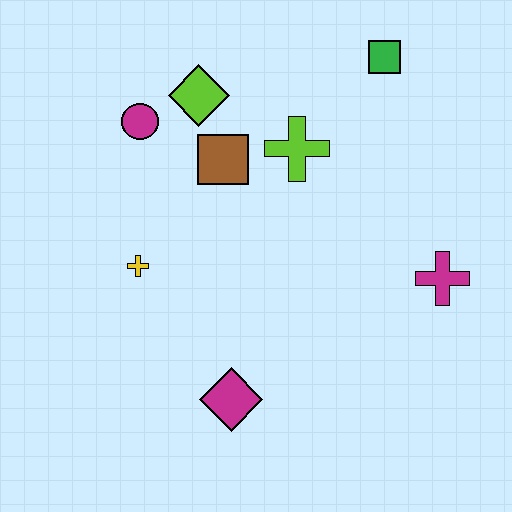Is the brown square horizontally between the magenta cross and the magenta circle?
Yes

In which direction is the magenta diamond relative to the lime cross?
The magenta diamond is below the lime cross.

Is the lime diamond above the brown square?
Yes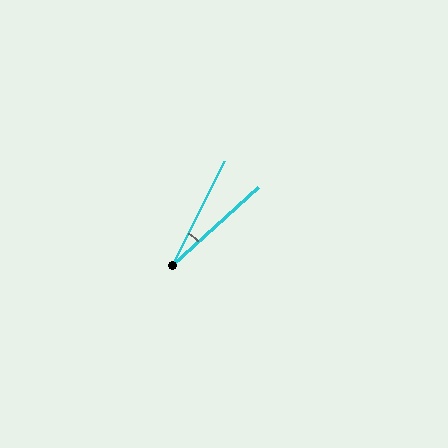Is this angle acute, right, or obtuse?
It is acute.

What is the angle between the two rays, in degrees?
Approximately 21 degrees.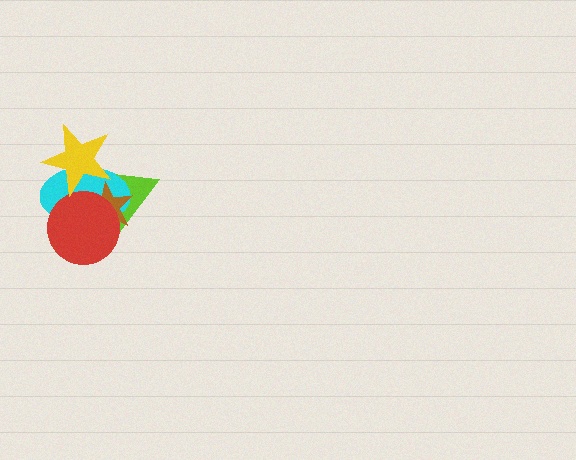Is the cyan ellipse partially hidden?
Yes, it is partially covered by another shape.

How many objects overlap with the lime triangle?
4 objects overlap with the lime triangle.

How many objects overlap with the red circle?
3 objects overlap with the red circle.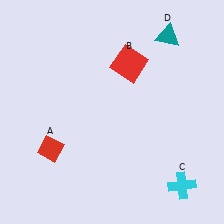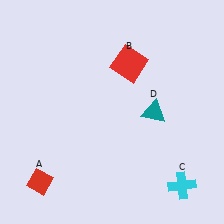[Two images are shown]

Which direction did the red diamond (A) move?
The red diamond (A) moved down.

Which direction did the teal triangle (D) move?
The teal triangle (D) moved down.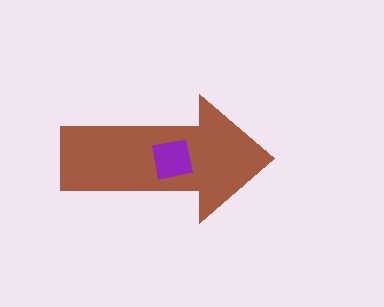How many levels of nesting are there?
2.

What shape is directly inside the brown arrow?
The purple square.